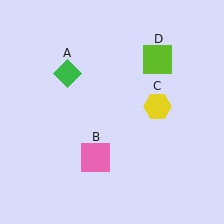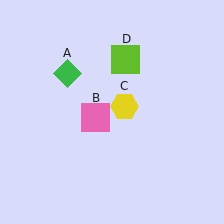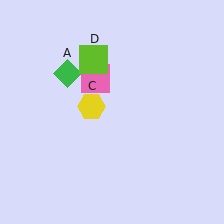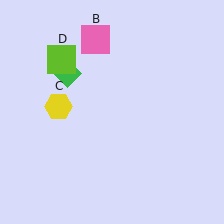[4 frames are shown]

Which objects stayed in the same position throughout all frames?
Green diamond (object A) remained stationary.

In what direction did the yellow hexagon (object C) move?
The yellow hexagon (object C) moved left.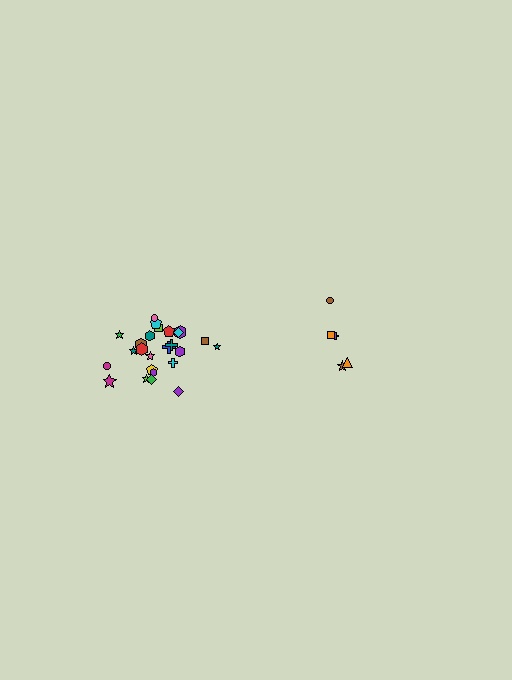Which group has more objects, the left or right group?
The left group.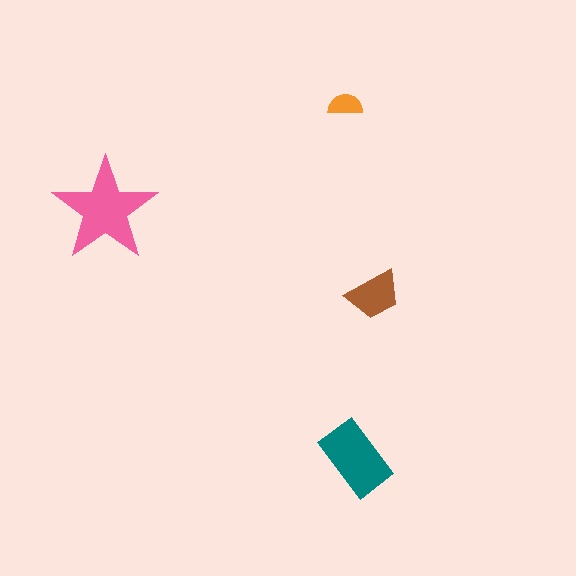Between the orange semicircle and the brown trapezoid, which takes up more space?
The brown trapezoid.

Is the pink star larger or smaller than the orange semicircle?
Larger.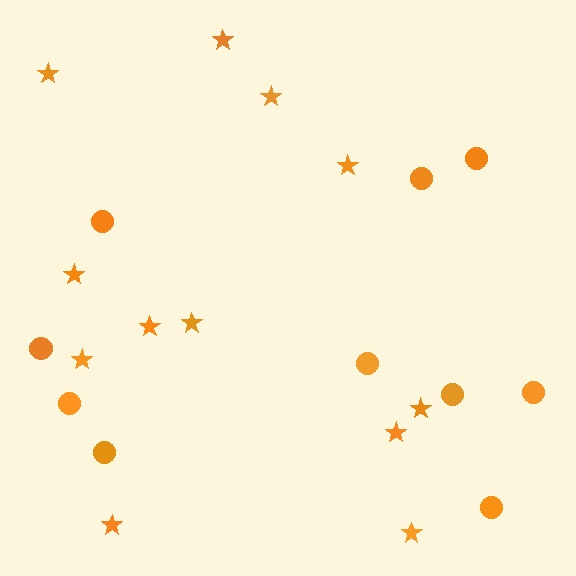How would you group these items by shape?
There are 2 groups: one group of circles (10) and one group of stars (12).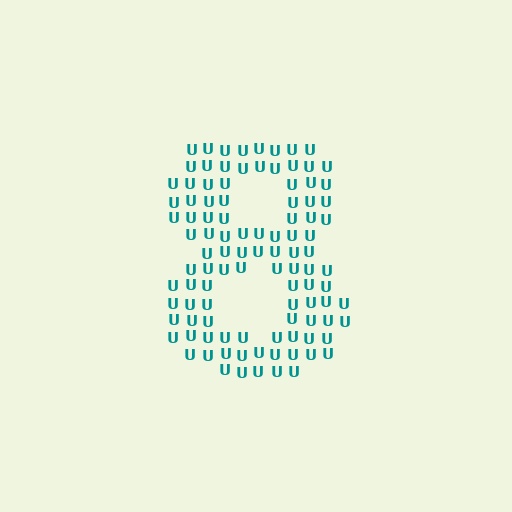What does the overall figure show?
The overall figure shows the digit 8.